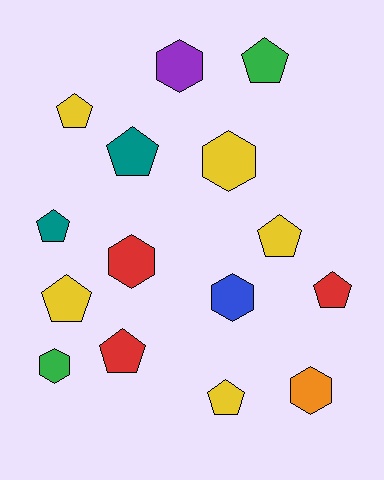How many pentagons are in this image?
There are 9 pentagons.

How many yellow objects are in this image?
There are 5 yellow objects.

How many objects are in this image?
There are 15 objects.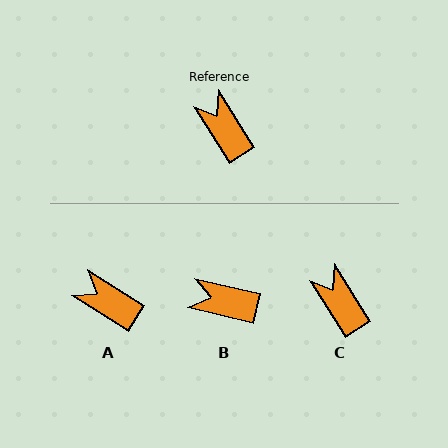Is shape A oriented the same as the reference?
No, it is off by about 26 degrees.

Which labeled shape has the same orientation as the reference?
C.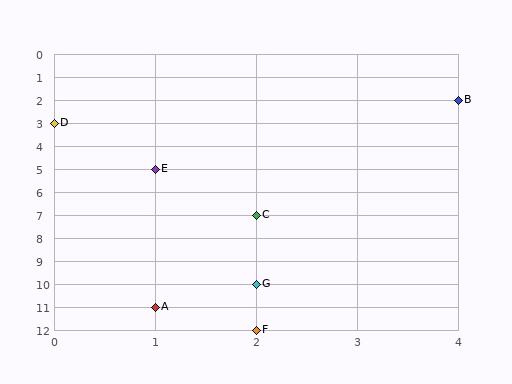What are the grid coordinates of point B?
Point B is at grid coordinates (4, 2).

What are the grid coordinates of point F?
Point F is at grid coordinates (2, 12).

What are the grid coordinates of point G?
Point G is at grid coordinates (2, 10).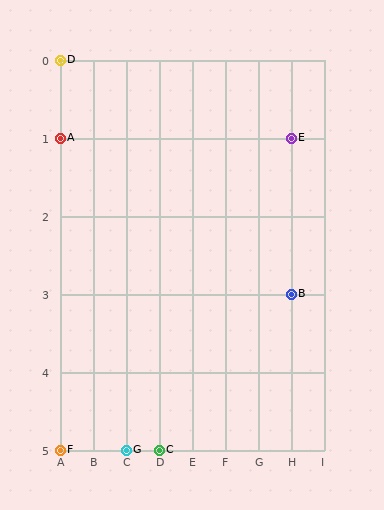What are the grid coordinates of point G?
Point G is at grid coordinates (C, 5).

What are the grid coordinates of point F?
Point F is at grid coordinates (A, 5).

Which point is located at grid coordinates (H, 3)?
Point B is at (H, 3).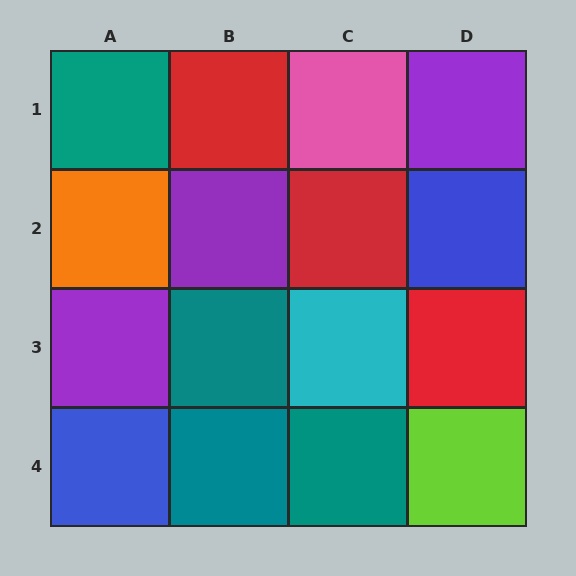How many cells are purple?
3 cells are purple.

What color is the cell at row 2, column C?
Red.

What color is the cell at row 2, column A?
Orange.